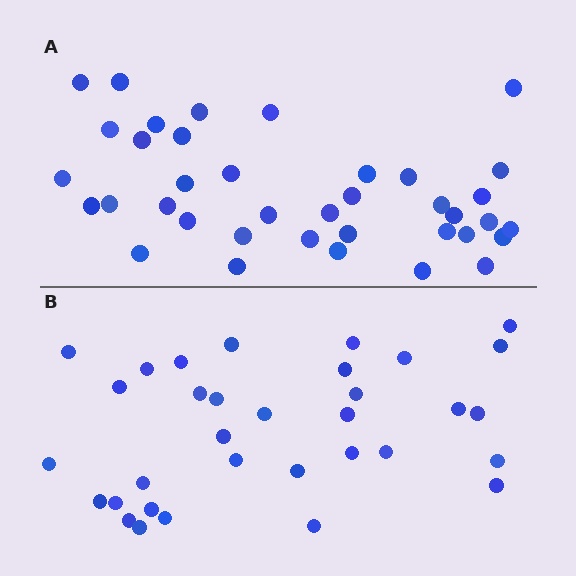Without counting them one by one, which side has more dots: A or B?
Region A (the top region) has more dots.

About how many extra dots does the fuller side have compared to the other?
Region A has about 5 more dots than region B.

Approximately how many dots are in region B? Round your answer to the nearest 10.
About 30 dots. (The exact count is 33, which rounds to 30.)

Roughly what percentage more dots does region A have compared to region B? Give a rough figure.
About 15% more.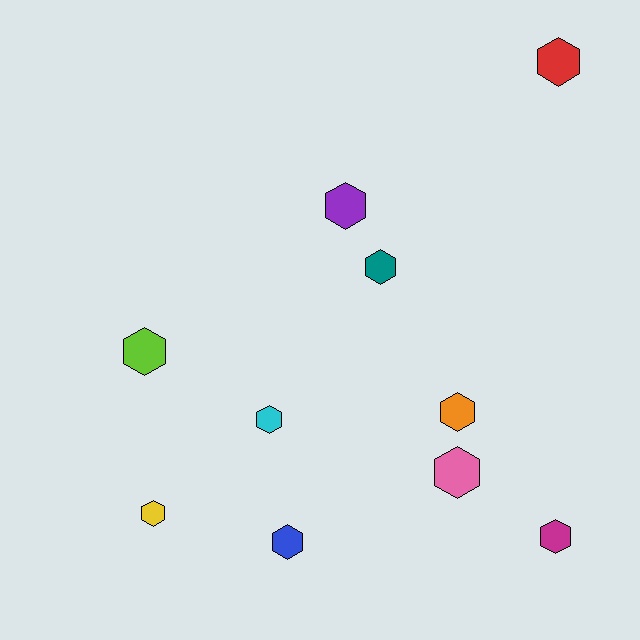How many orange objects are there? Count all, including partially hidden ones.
There is 1 orange object.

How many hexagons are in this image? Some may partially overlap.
There are 10 hexagons.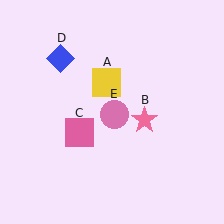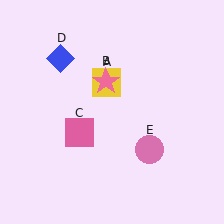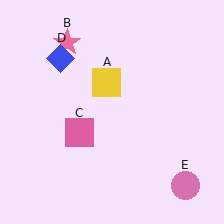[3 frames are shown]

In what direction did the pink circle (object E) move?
The pink circle (object E) moved down and to the right.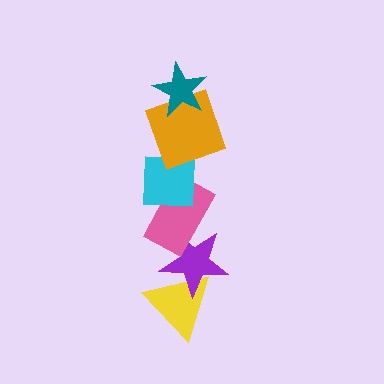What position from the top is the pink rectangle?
The pink rectangle is 4th from the top.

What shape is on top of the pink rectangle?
The cyan square is on top of the pink rectangle.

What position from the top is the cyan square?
The cyan square is 3rd from the top.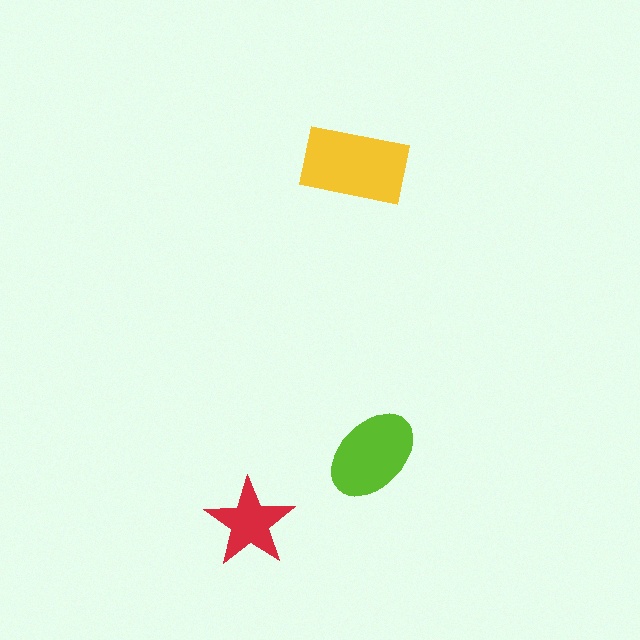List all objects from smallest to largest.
The red star, the lime ellipse, the yellow rectangle.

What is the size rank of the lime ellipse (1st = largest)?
2nd.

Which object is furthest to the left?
The red star is leftmost.